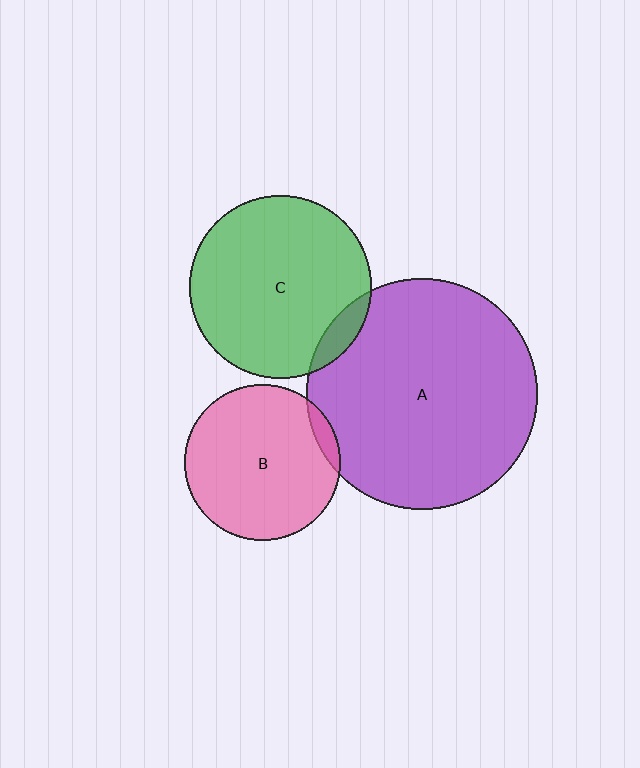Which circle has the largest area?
Circle A (purple).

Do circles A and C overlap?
Yes.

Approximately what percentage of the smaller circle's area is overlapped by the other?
Approximately 10%.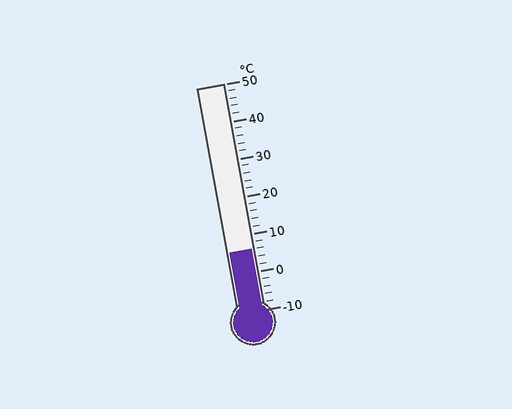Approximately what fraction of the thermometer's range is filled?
The thermometer is filled to approximately 25% of its range.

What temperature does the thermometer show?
The thermometer shows approximately 6°C.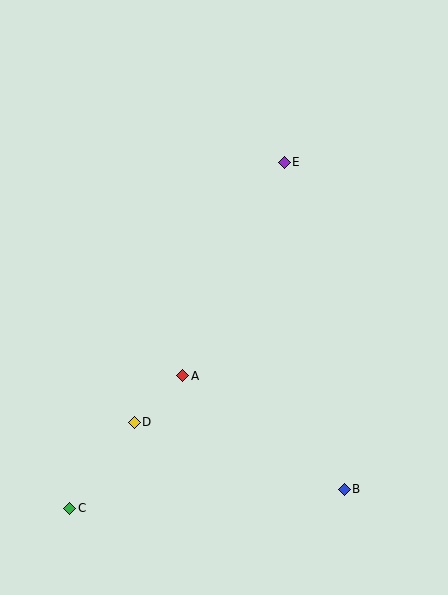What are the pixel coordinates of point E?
Point E is at (284, 162).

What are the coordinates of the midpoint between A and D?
The midpoint between A and D is at (159, 399).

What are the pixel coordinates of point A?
Point A is at (183, 376).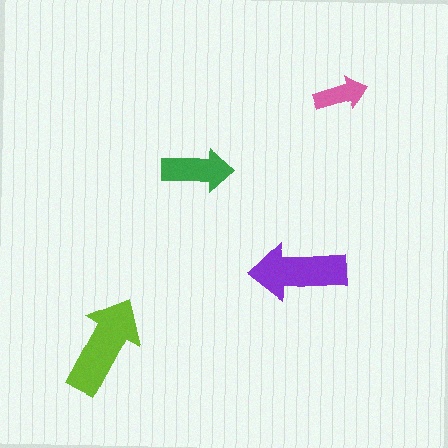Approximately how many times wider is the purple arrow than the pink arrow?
About 2 times wider.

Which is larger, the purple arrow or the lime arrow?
The lime one.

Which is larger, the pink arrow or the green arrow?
The green one.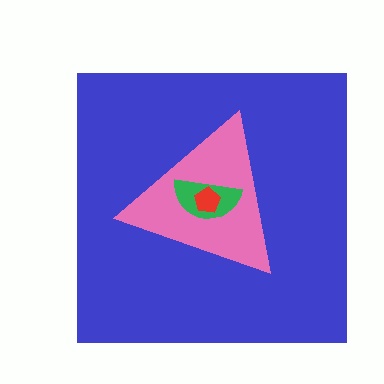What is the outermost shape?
The blue square.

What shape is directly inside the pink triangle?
The green semicircle.